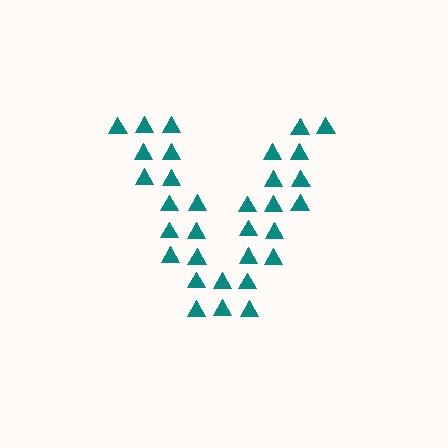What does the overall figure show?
The overall figure shows the letter V.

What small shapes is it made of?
It is made of small triangles.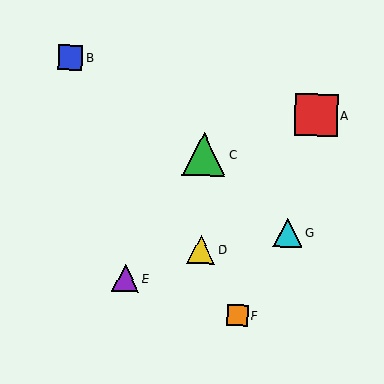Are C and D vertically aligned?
Yes, both are at x≈204.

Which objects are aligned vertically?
Objects C, D are aligned vertically.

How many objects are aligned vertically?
2 objects (C, D) are aligned vertically.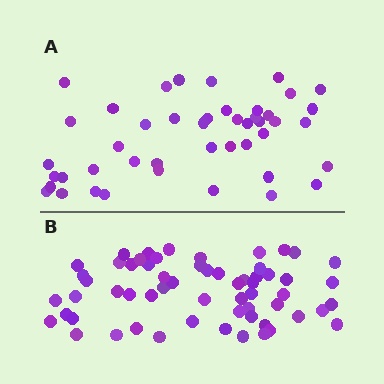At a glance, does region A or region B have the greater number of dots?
Region B (the bottom region) has more dots.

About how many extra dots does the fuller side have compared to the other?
Region B has approximately 15 more dots than region A.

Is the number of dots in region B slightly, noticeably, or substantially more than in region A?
Region B has noticeably more, but not dramatically so. The ratio is roughly 1.3 to 1.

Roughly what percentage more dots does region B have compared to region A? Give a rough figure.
About 35% more.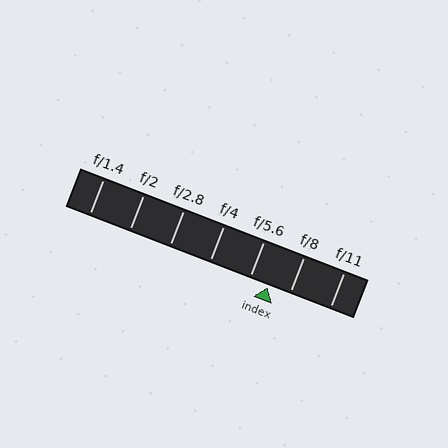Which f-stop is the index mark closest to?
The index mark is closest to f/5.6.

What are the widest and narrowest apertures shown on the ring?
The widest aperture shown is f/1.4 and the narrowest is f/11.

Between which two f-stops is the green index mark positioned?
The index mark is between f/5.6 and f/8.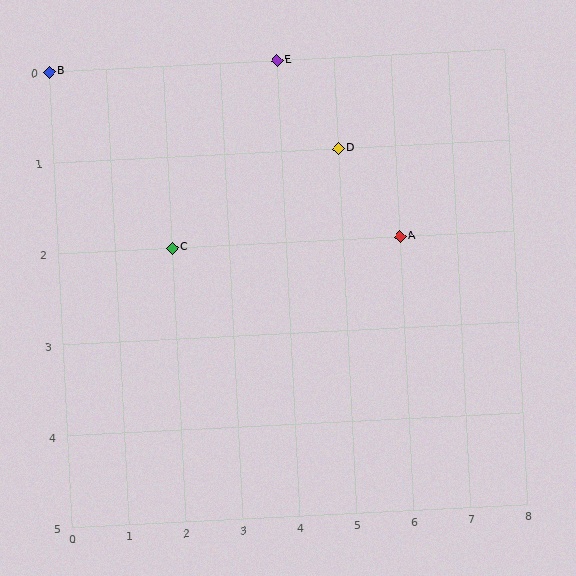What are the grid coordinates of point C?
Point C is at grid coordinates (2, 2).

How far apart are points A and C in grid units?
Points A and C are 4 columns apart.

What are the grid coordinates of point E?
Point E is at grid coordinates (4, 0).